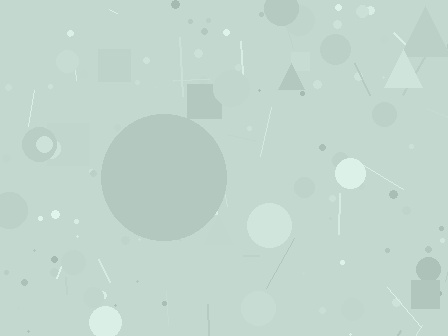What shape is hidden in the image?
A circle is hidden in the image.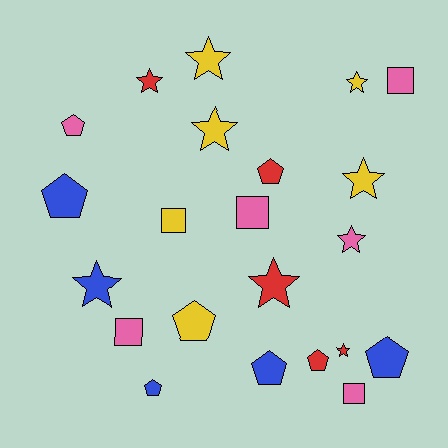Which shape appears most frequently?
Star, with 9 objects.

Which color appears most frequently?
Pink, with 6 objects.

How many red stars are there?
There are 3 red stars.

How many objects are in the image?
There are 22 objects.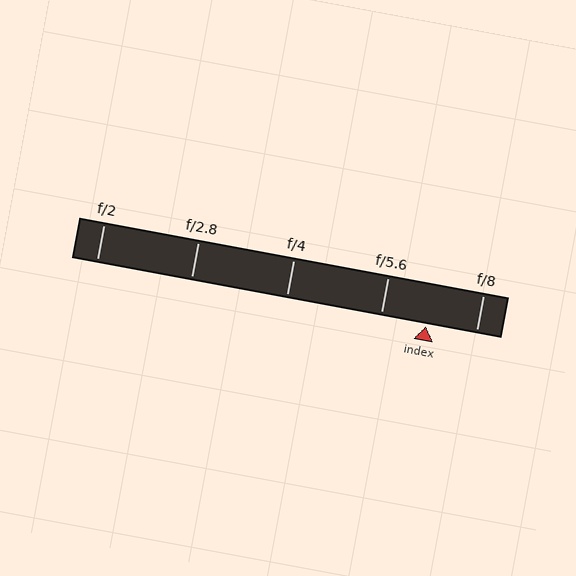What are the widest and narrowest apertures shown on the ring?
The widest aperture shown is f/2 and the narrowest is f/8.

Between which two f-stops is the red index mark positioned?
The index mark is between f/5.6 and f/8.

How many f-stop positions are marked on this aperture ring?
There are 5 f-stop positions marked.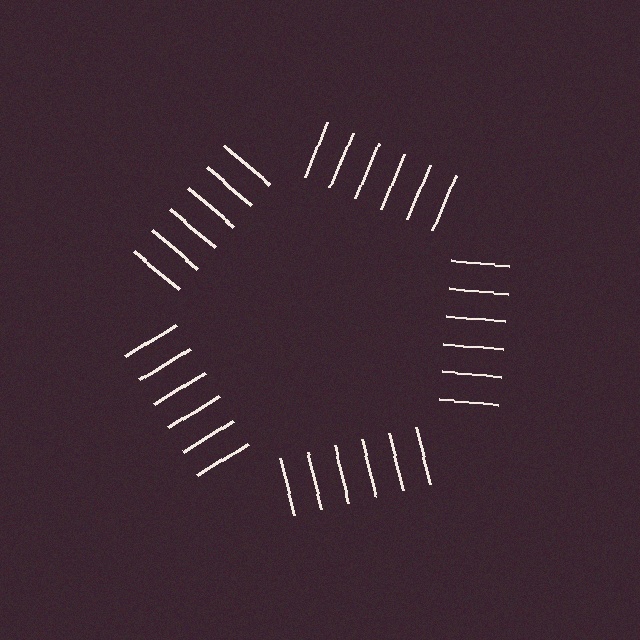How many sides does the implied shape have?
5 sides — the line-ends trace a pentagon.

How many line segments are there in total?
30 — 6 along each of the 5 edges.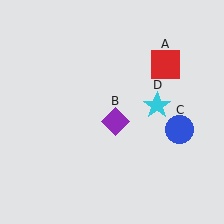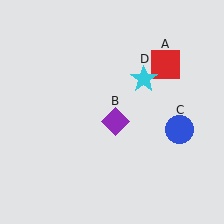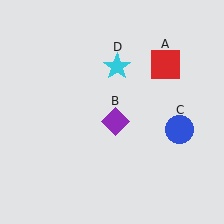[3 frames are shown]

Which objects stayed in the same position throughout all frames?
Red square (object A) and purple diamond (object B) and blue circle (object C) remained stationary.